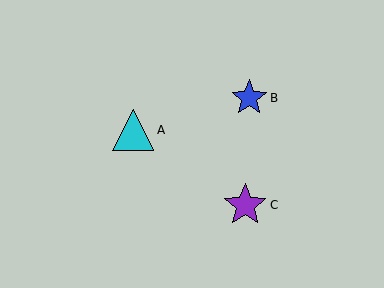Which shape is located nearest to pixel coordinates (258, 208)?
The purple star (labeled C) at (245, 205) is nearest to that location.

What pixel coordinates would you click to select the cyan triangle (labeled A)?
Click at (133, 130) to select the cyan triangle A.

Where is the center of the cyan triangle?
The center of the cyan triangle is at (133, 130).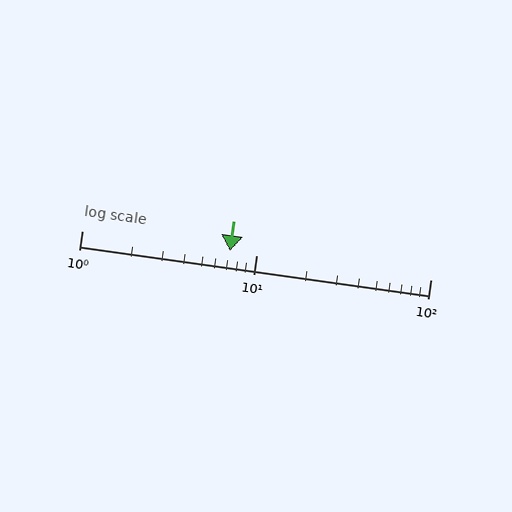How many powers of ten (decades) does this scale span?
The scale spans 2 decades, from 1 to 100.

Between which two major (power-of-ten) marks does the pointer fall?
The pointer is between 1 and 10.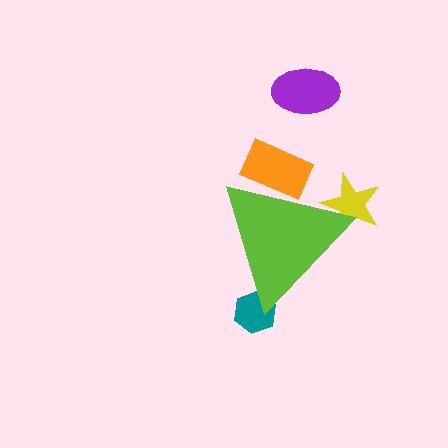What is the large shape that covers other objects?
A lime triangle.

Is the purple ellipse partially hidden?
No, the purple ellipse is fully visible.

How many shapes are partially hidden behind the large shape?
3 shapes are partially hidden.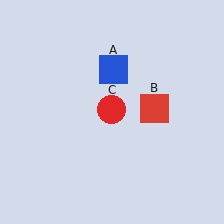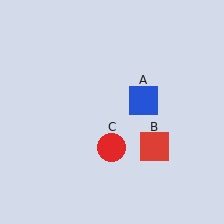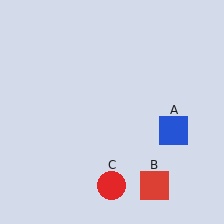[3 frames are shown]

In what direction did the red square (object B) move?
The red square (object B) moved down.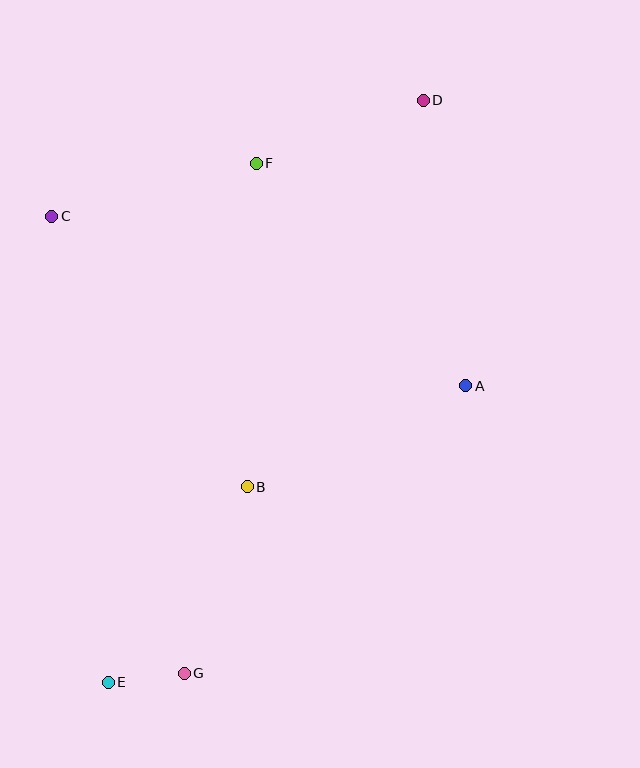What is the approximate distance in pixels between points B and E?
The distance between B and E is approximately 240 pixels.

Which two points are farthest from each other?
Points D and E are farthest from each other.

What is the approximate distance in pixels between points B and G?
The distance between B and G is approximately 197 pixels.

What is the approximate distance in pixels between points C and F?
The distance between C and F is approximately 211 pixels.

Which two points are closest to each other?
Points E and G are closest to each other.